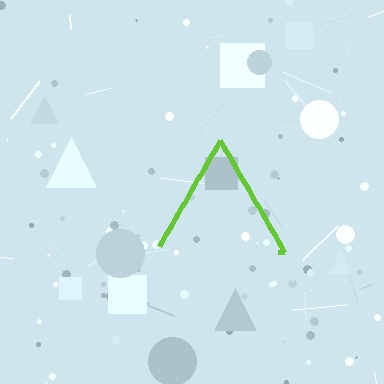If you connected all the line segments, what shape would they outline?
They would outline a triangle.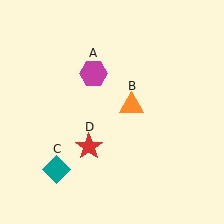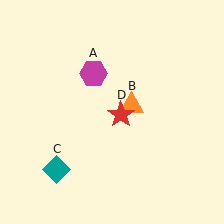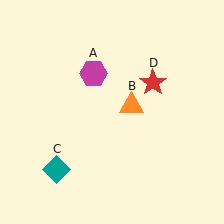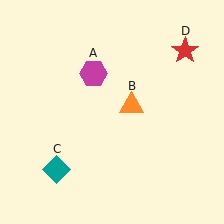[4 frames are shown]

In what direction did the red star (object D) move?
The red star (object D) moved up and to the right.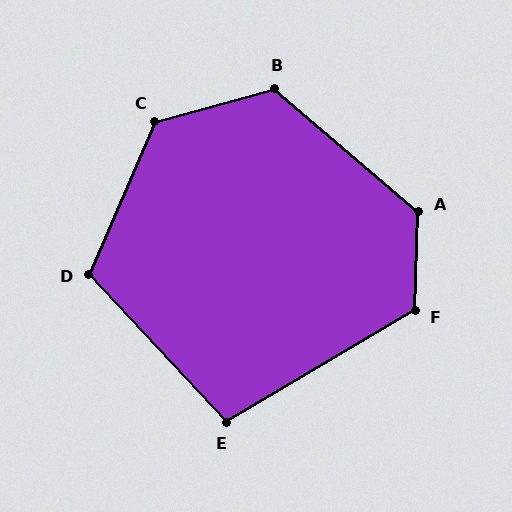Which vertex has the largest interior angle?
A, at approximately 129 degrees.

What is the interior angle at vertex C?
Approximately 129 degrees (obtuse).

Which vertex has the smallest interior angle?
E, at approximately 103 degrees.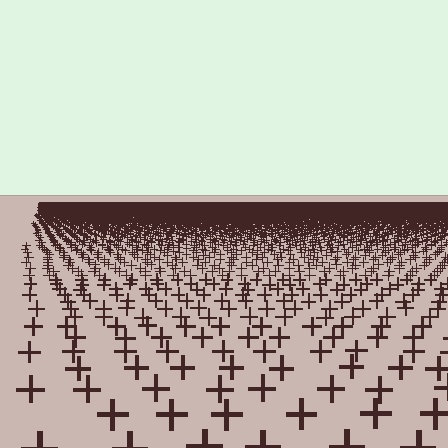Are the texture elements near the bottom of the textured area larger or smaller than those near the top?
Larger. Near the bottom, elements are closer to the viewer and appear at a bigger on-screen size.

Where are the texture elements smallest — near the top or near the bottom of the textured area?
Near the top.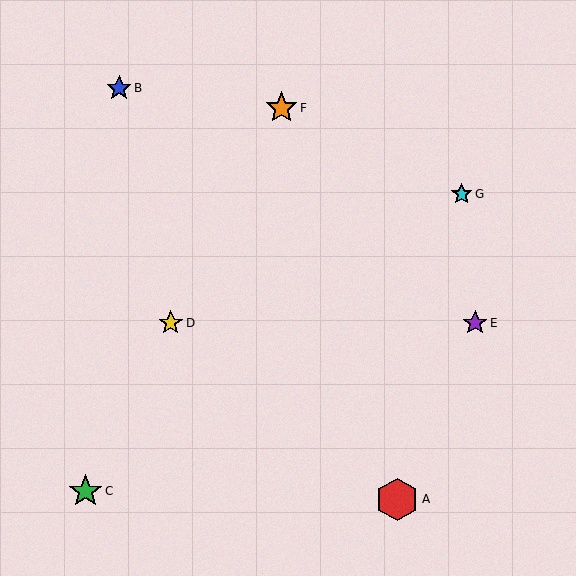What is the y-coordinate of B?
Object B is at y≈88.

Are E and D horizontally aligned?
Yes, both are at y≈323.